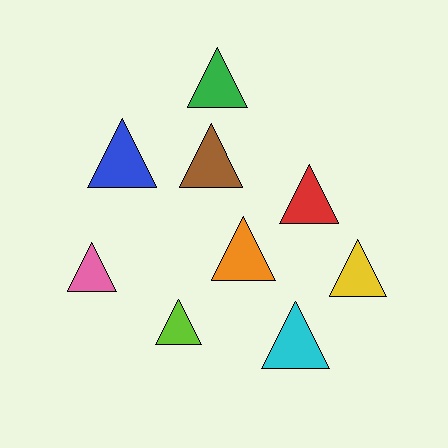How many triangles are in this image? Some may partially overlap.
There are 9 triangles.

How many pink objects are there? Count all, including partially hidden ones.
There is 1 pink object.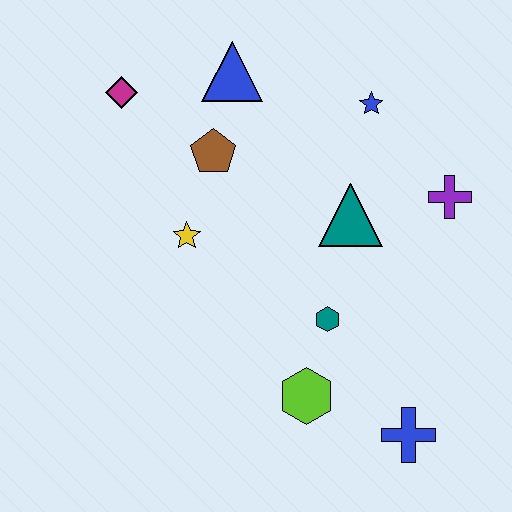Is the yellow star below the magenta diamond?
Yes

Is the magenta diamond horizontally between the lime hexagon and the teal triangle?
No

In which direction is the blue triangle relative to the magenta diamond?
The blue triangle is to the right of the magenta diamond.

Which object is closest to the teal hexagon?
The lime hexagon is closest to the teal hexagon.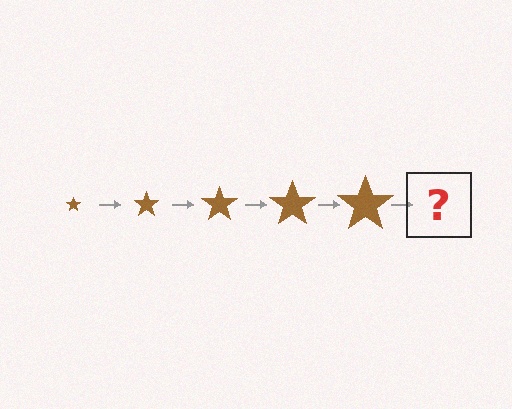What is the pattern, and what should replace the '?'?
The pattern is that the star gets progressively larger each step. The '?' should be a brown star, larger than the previous one.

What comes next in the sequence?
The next element should be a brown star, larger than the previous one.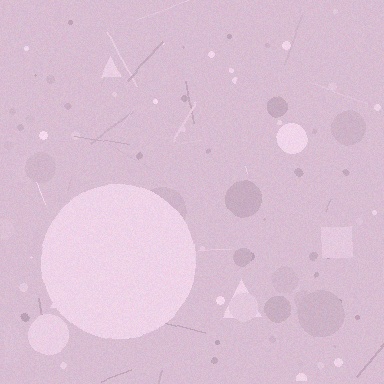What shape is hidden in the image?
A circle is hidden in the image.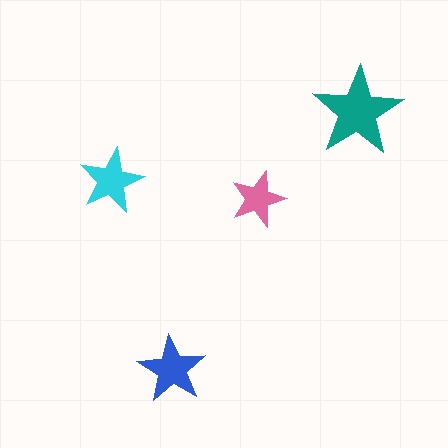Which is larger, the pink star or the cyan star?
The cyan one.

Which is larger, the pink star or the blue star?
The blue one.